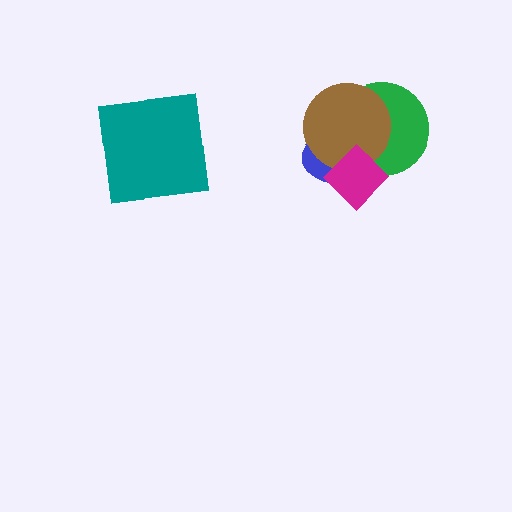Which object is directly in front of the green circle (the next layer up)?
The brown circle is directly in front of the green circle.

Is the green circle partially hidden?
Yes, it is partially covered by another shape.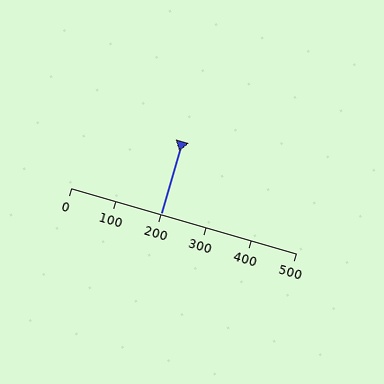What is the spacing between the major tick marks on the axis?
The major ticks are spaced 100 apart.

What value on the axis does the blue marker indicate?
The marker indicates approximately 200.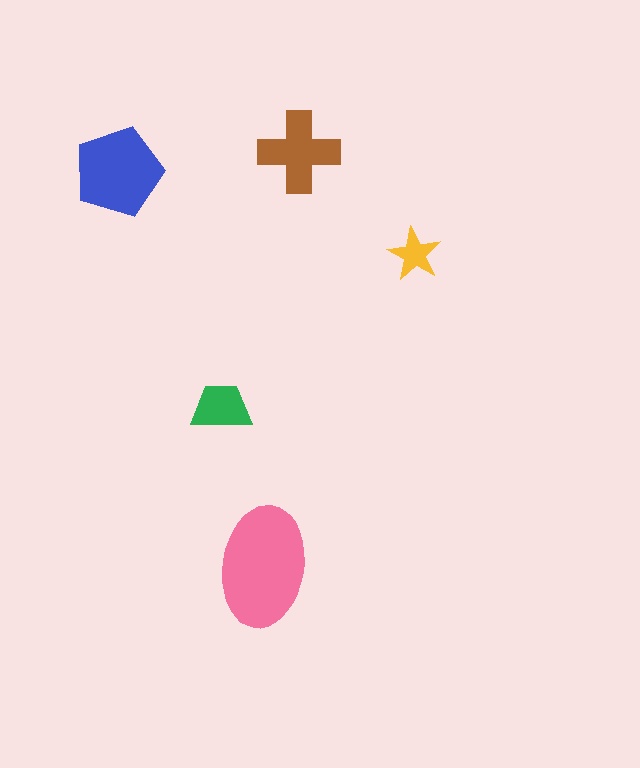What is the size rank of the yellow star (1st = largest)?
5th.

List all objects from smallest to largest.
The yellow star, the green trapezoid, the brown cross, the blue pentagon, the pink ellipse.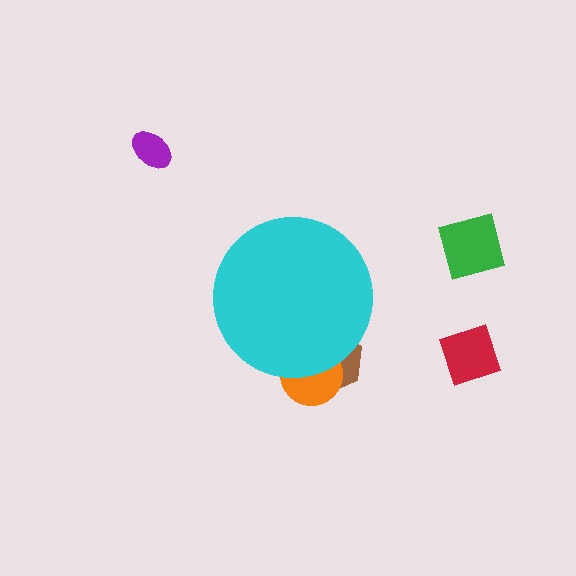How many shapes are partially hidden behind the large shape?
2 shapes are partially hidden.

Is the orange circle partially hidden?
Yes, the orange circle is partially hidden behind the cyan circle.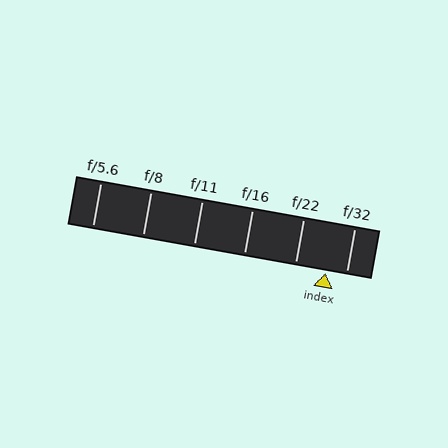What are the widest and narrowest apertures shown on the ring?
The widest aperture shown is f/5.6 and the narrowest is f/32.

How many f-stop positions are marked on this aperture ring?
There are 6 f-stop positions marked.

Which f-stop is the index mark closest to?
The index mark is closest to f/32.